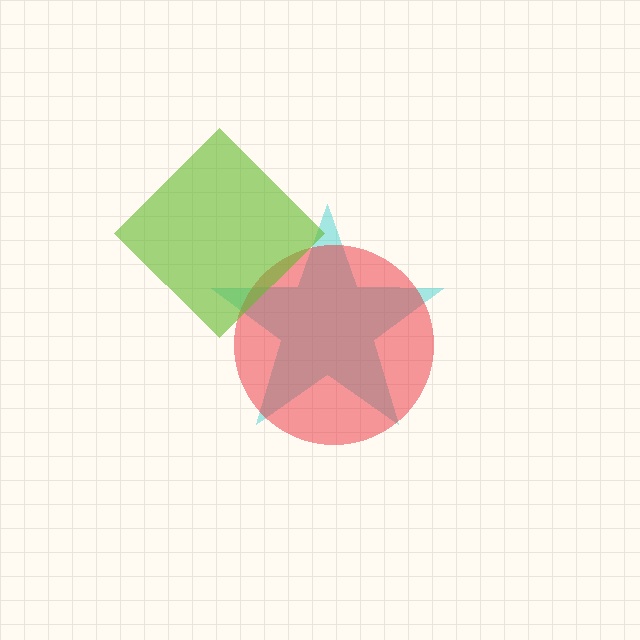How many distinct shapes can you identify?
There are 3 distinct shapes: a cyan star, a red circle, a lime diamond.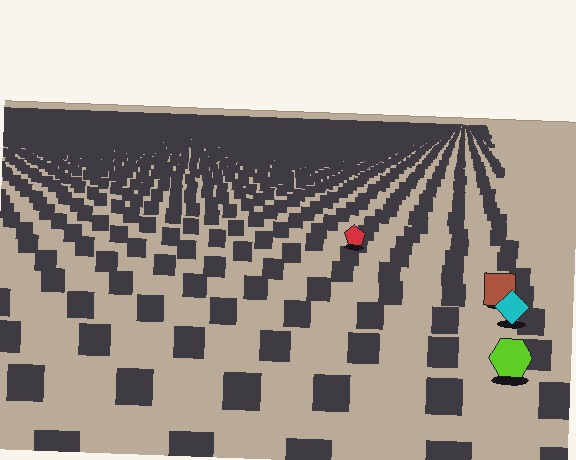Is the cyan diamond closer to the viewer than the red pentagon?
Yes. The cyan diamond is closer — you can tell from the texture gradient: the ground texture is coarser near it.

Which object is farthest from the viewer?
The red pentagon is farthest from the viewer. It appears smaller and the ground texture around it is denser.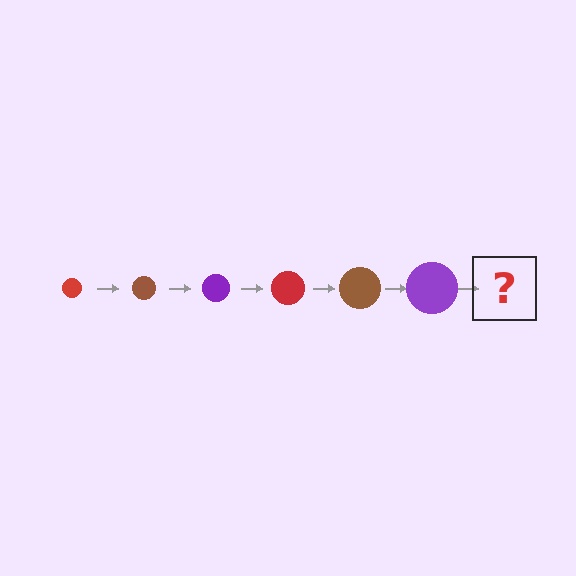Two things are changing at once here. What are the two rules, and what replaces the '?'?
The two rules are that the circle grows larger each step and the color cycles through red, brown, and purple. The '?' should be a red circle, larger than the previous one.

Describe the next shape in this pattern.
It should be a red circle, larger than the previous one.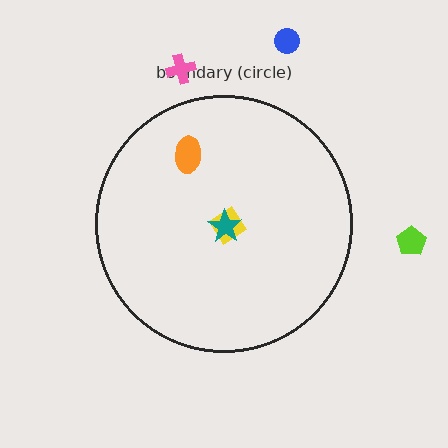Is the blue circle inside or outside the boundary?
Outside.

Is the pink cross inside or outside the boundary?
Outside.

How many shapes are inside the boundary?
3 inside, 3 outside.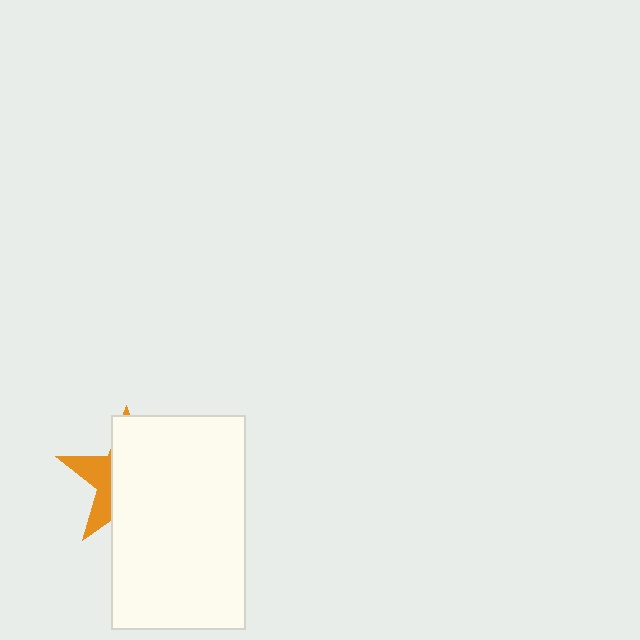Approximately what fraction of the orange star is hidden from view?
Roughly 69% of the orange star is hidden behind the white rectangle.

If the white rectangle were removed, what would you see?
You would see the complete orange star.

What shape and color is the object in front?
The object in front is a white rectangle.